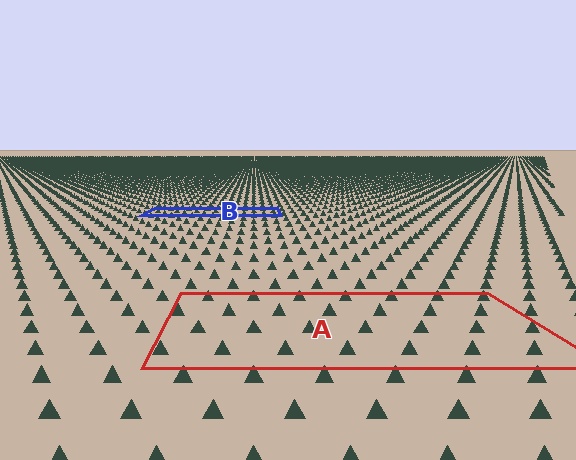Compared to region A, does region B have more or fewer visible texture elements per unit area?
Region B has more texture elements per unit area — they are packed more densely because it is farther away.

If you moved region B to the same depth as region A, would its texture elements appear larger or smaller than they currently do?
They would appear larger. At a closer depth, the same texture elements are projected at a bigger on-screen size.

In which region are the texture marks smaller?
The texture marks are smaller in region B, because it is farther away.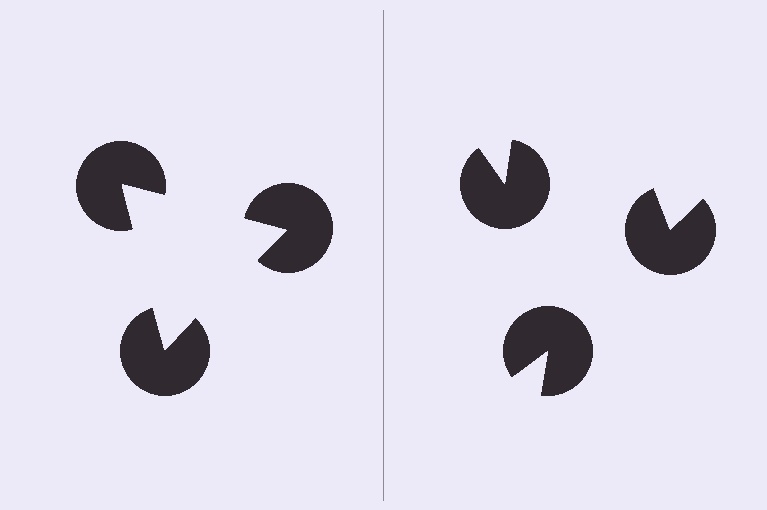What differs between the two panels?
The pac-man discs are positioned identically on both sides; only the wedge orientations differ. On the left they align to a triangle; on the right they are misaligned.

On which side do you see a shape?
An illusory triangle appears on the left side. On the right side the wedge cuts are rotated, so no coherent shape forms.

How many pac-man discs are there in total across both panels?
6 — 3 on each side.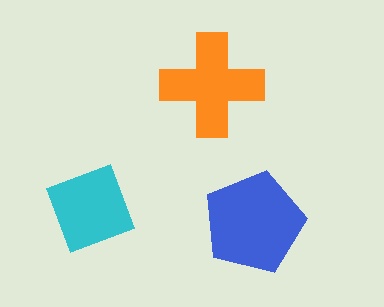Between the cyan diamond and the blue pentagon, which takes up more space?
The blue pentagon.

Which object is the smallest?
The cyan diamond.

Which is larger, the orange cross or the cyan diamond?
The orange cross.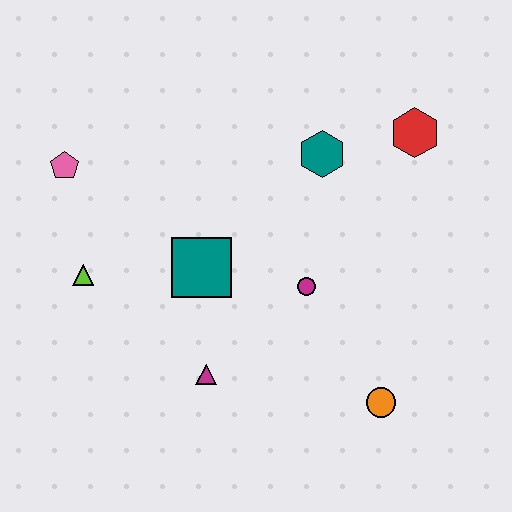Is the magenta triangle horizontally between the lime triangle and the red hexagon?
Yes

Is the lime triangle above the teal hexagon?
No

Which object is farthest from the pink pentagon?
The orange circle is farthest from the pink pentagon.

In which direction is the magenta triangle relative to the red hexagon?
The magenta triangle is below the red hexagon.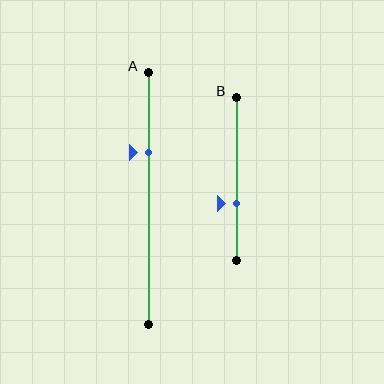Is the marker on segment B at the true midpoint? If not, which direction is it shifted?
No, the marker on segment B is shifted downward by about 15% of the segment length.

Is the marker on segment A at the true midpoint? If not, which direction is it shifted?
No, the marker on segment A is shifted upward by about 18% of the segment length.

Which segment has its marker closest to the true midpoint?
Segment B has its marker closest to the true midpoint.